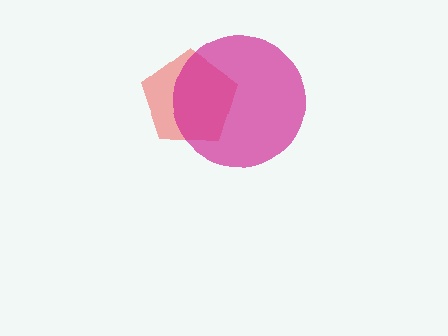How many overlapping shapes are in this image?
There are 2 overlapping shapes in the image.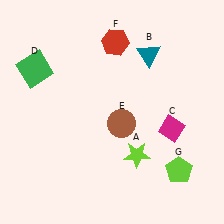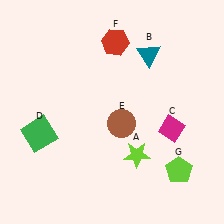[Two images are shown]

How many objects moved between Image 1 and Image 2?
1 object moved between the two images.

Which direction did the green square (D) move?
The green square (D) moved down.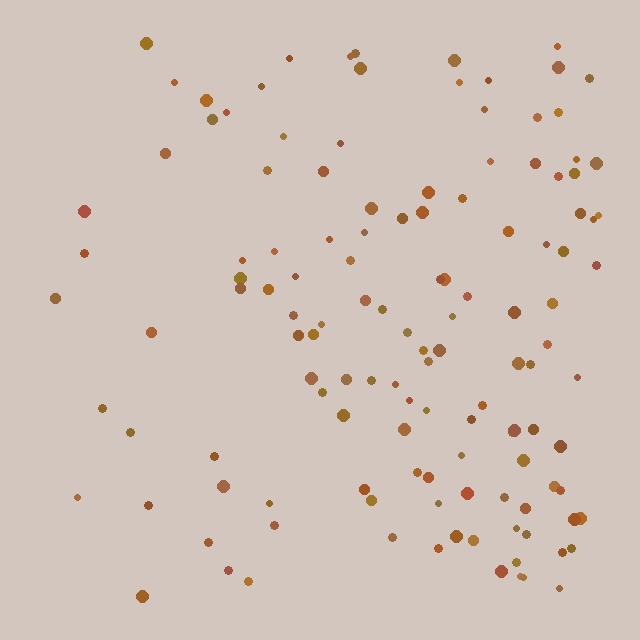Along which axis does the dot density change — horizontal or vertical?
Horizontal.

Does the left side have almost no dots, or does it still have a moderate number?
Still a moderate number, just noticeably fewer than the right.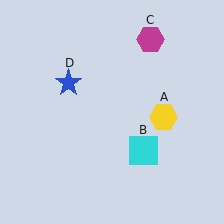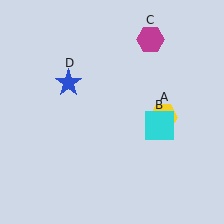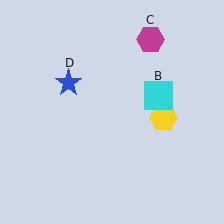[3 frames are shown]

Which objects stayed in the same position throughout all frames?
Yellow hexagon (object A) and magenta hexagon (object C) and blue star (object D) remained stationary.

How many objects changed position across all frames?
1 object changed position: cyan square (object B).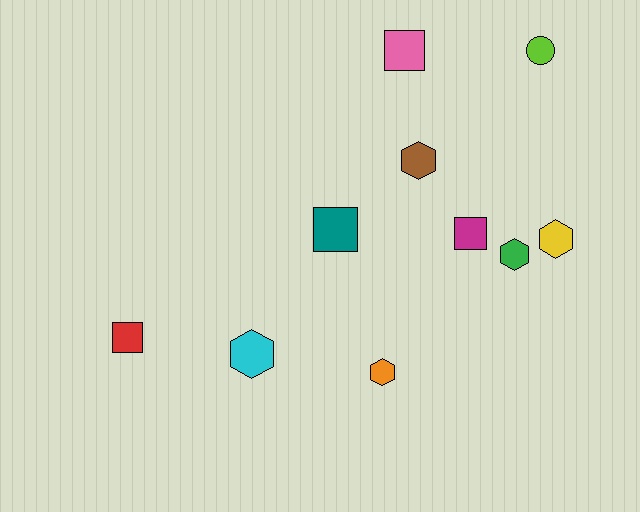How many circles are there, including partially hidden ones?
There is 1 circle.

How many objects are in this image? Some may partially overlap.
There are 10 objects.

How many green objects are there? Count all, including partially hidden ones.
There is 1 green object.